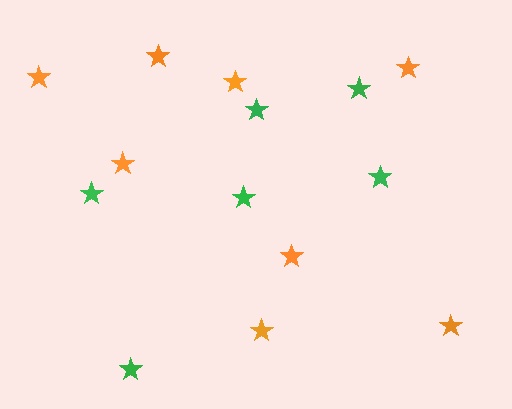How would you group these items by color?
There are 2 groups: one group of green stars (6) and one group of orange stars (8).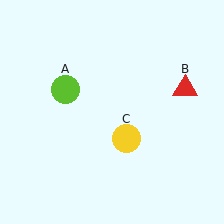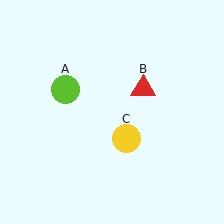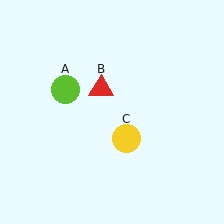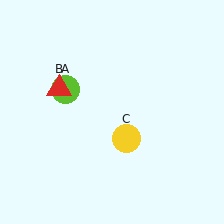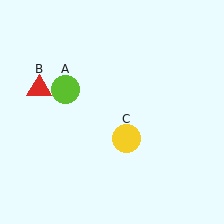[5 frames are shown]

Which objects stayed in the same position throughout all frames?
Lime circle (object A) and yellow circle (object C) remained stationary.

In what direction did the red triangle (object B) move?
The red triangle (object B) moved left.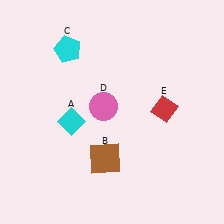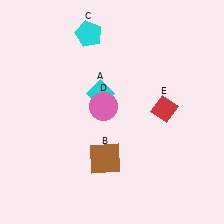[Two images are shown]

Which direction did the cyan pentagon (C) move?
The cyan pentagon (C) moved right.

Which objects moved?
The objects that moved are: the cyan diamond (A), the cyan pentagon (C).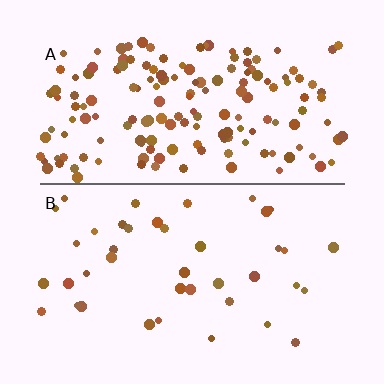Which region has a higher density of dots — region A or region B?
A (the top).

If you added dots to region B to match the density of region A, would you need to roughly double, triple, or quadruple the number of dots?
Approximately quadruple.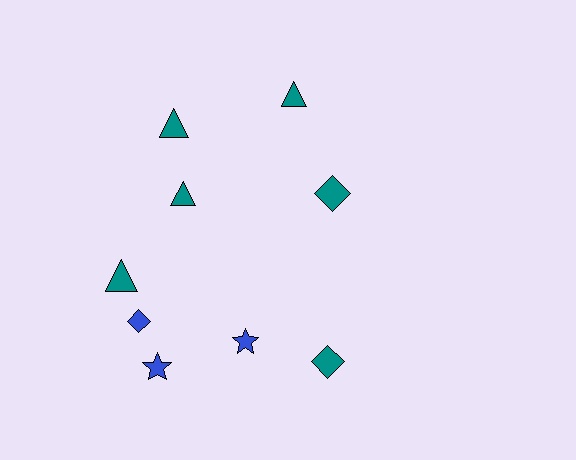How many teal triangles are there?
There are 4 teal triangles.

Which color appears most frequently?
Teal, with 6 objects.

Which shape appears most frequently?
Triangle, with 4 objects.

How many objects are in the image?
There are 9 objects.